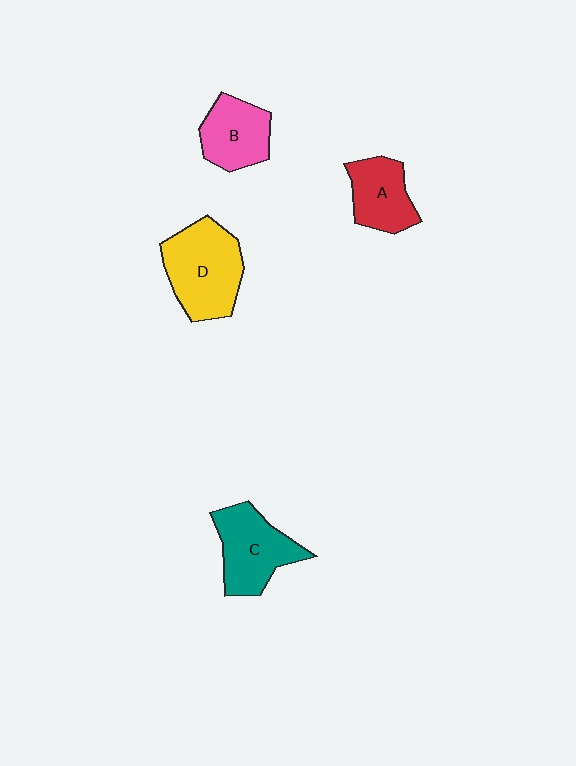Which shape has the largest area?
Shape D (yellow).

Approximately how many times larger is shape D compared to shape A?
Approximately 1.5 times.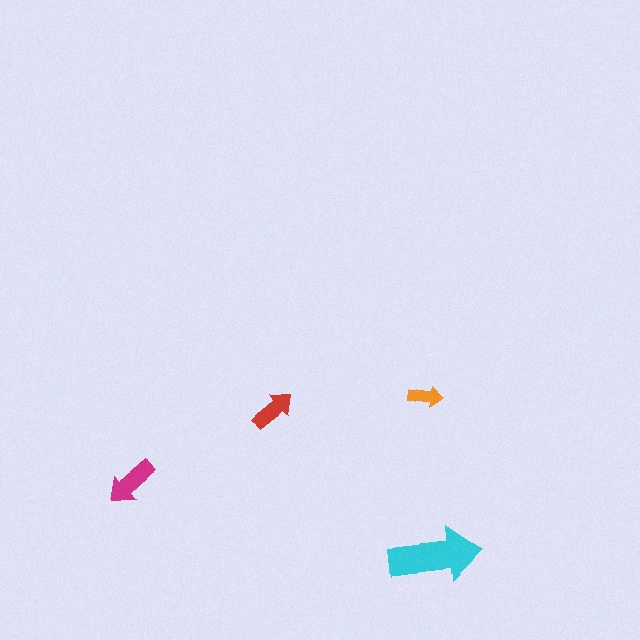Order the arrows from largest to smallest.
the cyan one, the magenta one, the red one, the orange one.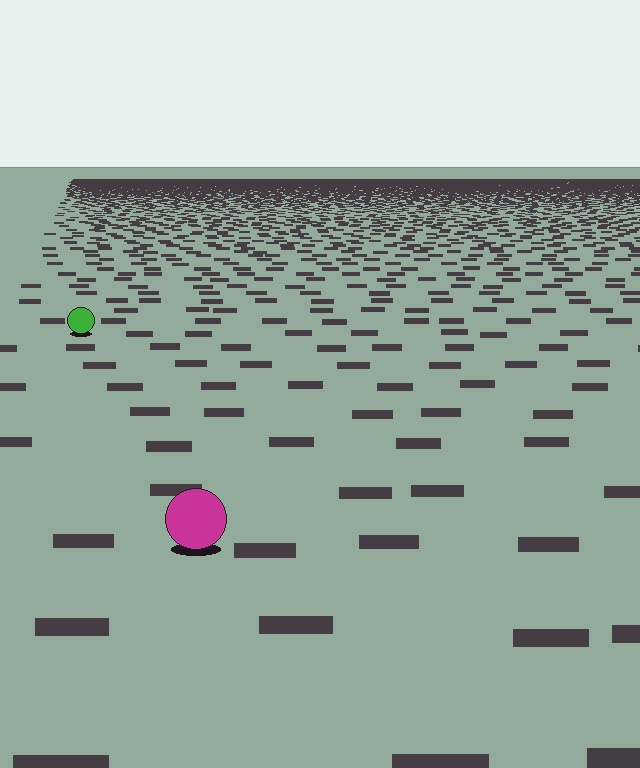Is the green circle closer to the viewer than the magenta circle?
No. The magenta circle is closer — you can tell from the texture gradient: the ground texture is coarser near it.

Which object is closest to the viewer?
The magenta circle is closest. The texture marks near it are larger and more spread out.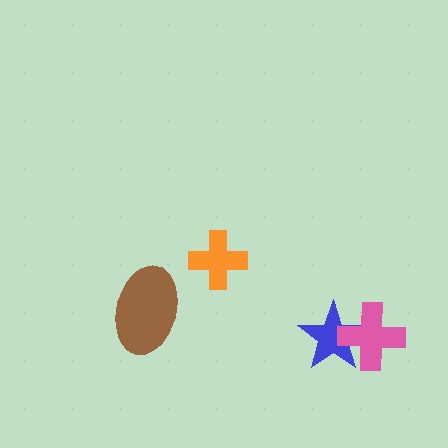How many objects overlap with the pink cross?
1 object overlaps with the pink cross.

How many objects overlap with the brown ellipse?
0 objects overlap with the brown ellipse.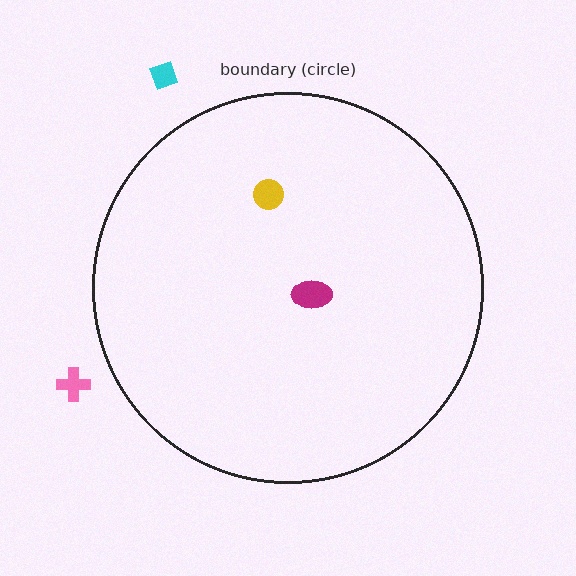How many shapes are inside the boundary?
2 inside, 2 outside.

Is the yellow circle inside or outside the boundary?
Inside.